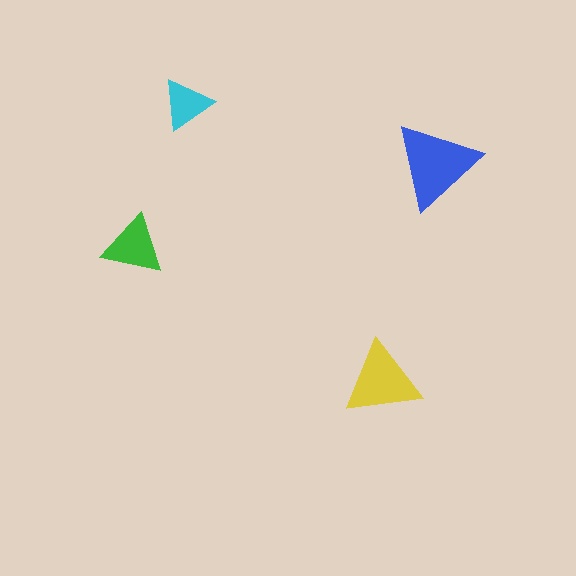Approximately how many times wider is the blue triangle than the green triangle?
About 1.5 times wider.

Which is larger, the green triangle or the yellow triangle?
The yellow one.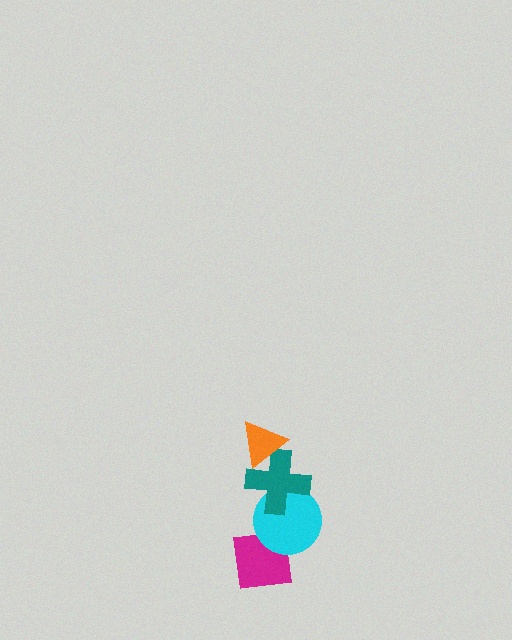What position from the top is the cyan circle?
The cyan circle is 3rd from the top.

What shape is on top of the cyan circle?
The teal cross is on top of the cyan circle.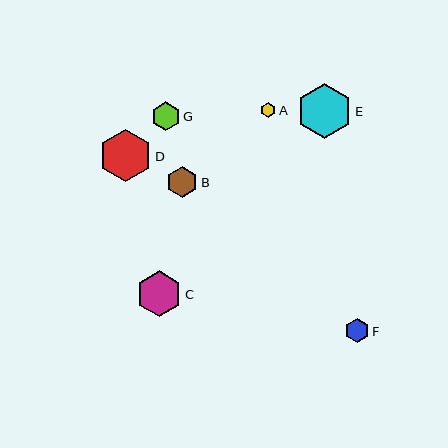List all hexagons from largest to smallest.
From largest to smallest: E, D, C, B, G, F, A.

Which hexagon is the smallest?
Hexagon A is the smallest with a size of approximately 15 pixels.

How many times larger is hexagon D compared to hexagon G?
Hexagon D is approximately 1.8 times the size of hexagon G.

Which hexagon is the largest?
Hexagon E is the largest with a size of approximately 55 pixels.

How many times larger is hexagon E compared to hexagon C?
Hexagon E is approximately 1.2 times the size of hexagon C.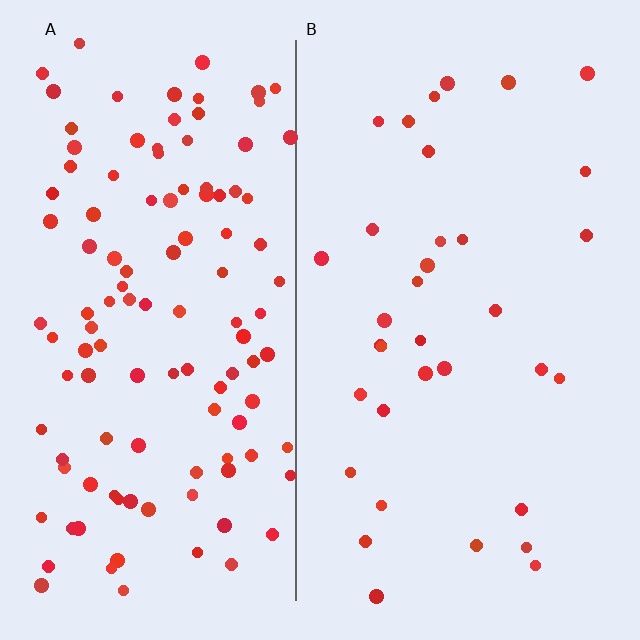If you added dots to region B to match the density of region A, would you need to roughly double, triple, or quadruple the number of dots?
Approximately triple.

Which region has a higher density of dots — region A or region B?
A (the left).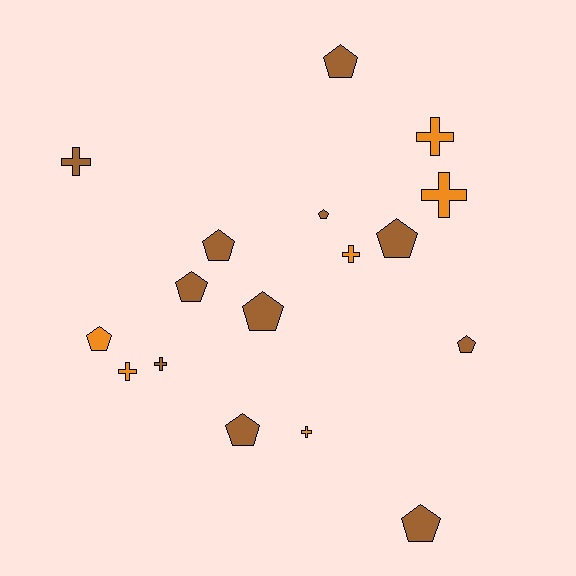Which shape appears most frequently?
Pentagon, with 10 objects.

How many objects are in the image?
There are 17 objects.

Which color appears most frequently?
Brown, with 11 objects.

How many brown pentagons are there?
There are 9 brown pentagons.